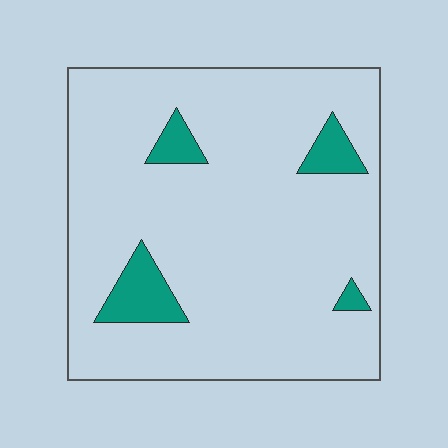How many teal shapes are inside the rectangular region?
4.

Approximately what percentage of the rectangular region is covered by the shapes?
Approximately 10%.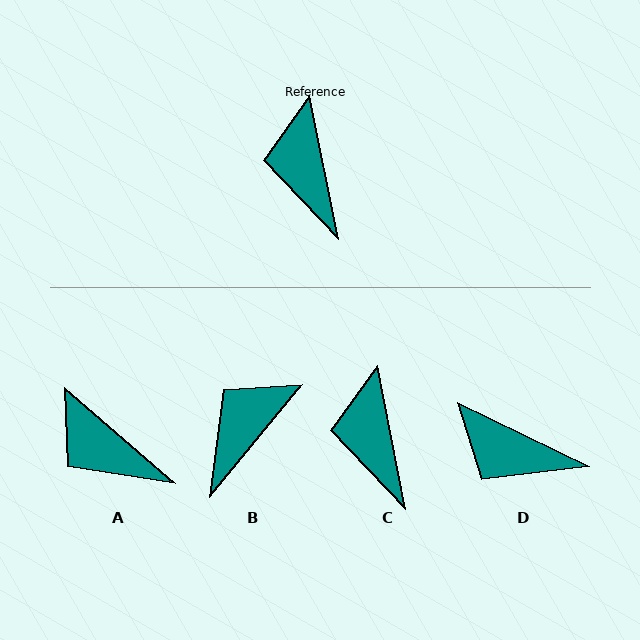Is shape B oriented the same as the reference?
No, it is off by about 51 degrees.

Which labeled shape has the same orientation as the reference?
C.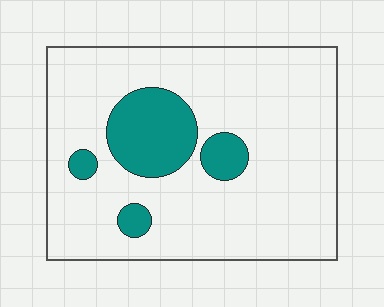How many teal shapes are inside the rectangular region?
4.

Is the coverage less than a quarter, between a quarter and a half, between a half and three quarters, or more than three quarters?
Less than a quarter.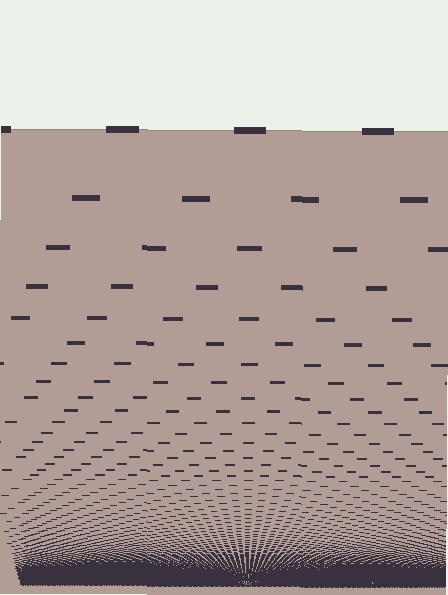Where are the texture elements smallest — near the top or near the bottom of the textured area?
Near the bottom.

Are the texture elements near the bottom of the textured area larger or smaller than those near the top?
Smaller. The gradient is inverted — elements near the bottom are smaller and denser.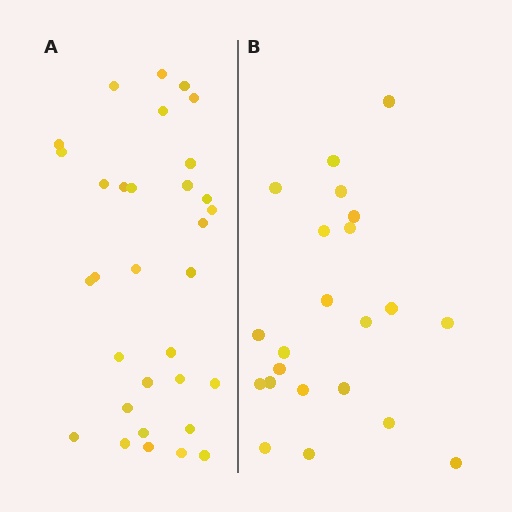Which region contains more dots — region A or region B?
Region A (the left region) has more dots.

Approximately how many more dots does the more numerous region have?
Region A has roughly 10 or so more dots than region B.